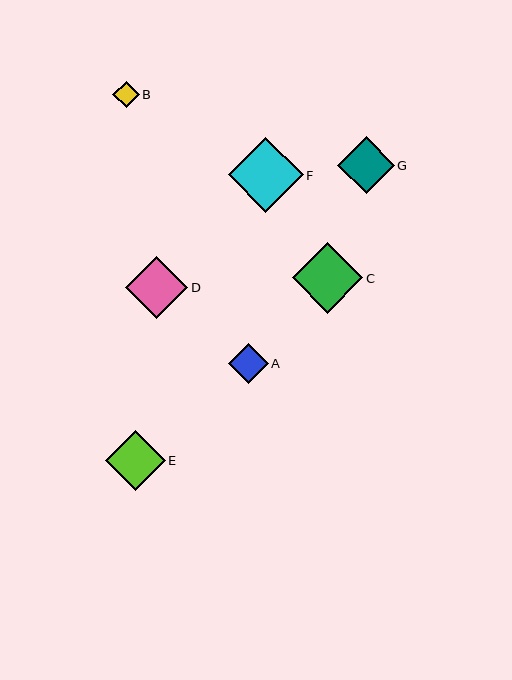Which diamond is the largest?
Diamond F is the largest with a size of approximately 75 pixels.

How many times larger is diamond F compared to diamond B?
Diamond F is approximately 2.9 times the size of diamond B.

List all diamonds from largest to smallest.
From largest to smallest: F, C, D, E, G, A, B.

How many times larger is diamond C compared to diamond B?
Diamond C is approximately 2.7 times the size of diamond B.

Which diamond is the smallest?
Diamond B is the smallest with a size of approximately 26 pixels.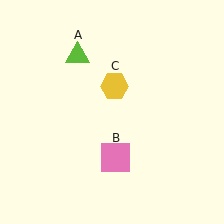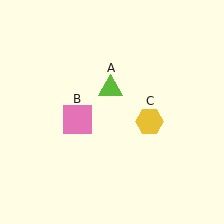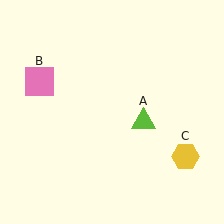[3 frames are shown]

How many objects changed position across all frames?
3 objects changed position: lime triangle (object A), pink square (object B), yellow hexagon (object C).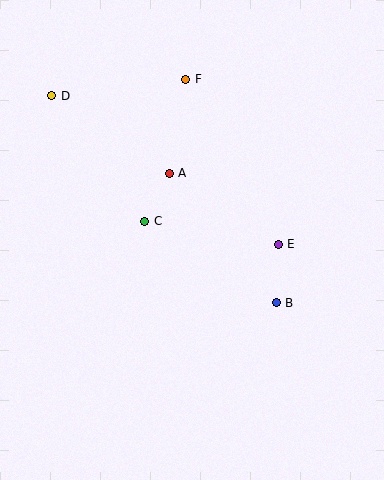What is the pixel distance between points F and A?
The distance between F and A is 95 pixels.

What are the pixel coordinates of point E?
Point E is at (278, 244).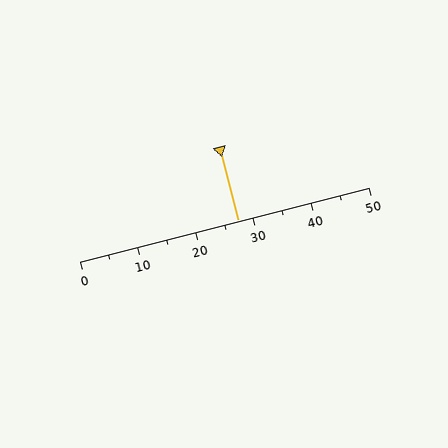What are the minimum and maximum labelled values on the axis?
The axis runs from 0 to 50.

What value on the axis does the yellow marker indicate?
The marker indicates approximately 27.5.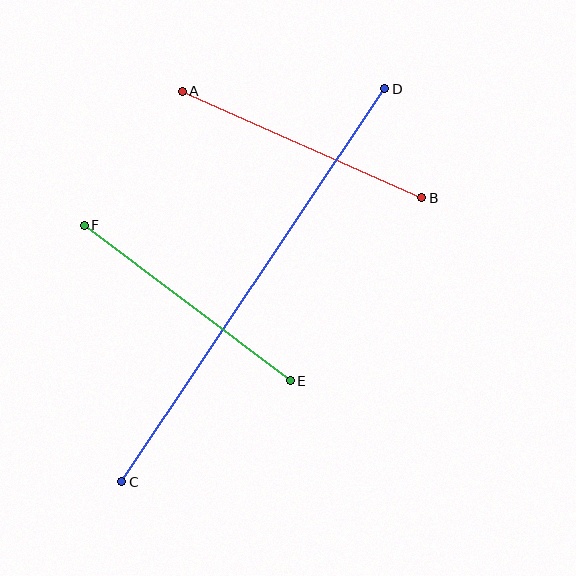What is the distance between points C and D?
The distance is approximately 473 pixels.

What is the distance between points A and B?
The distance is approximately 262 pixels.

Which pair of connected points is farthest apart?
Points C and D are farthest apart.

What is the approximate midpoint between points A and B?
The midpoint is at approximately (302, 144) pixels.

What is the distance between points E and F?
The distance is approximately 258 pixels.